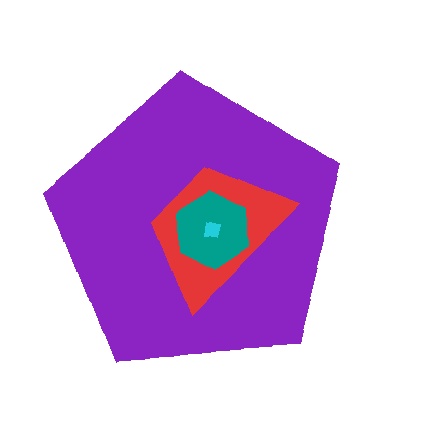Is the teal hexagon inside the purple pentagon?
Yes.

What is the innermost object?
The cyan square.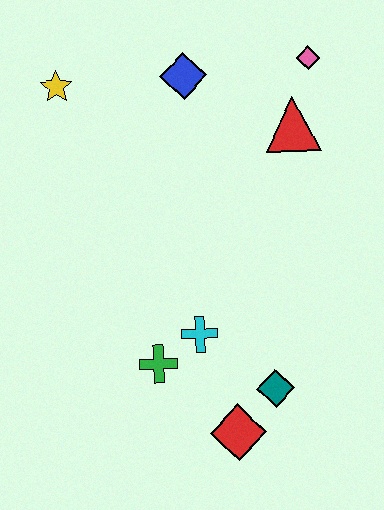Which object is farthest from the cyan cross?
The pink diamond is farthest from the cyan cross.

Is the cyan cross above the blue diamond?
No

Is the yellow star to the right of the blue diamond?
No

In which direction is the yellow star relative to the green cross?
The yellow star is above the green cross.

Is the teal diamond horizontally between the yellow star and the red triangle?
Yes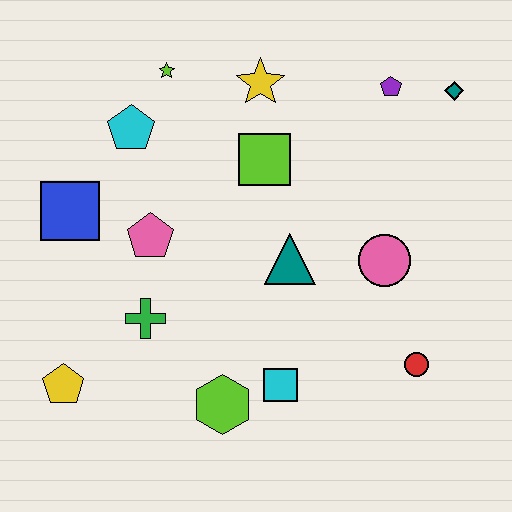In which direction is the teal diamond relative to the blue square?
The teal diamond is to the right of the blue square.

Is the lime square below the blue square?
No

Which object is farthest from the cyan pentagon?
The red circle is farthest from the cyan pentagon.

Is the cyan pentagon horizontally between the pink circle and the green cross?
No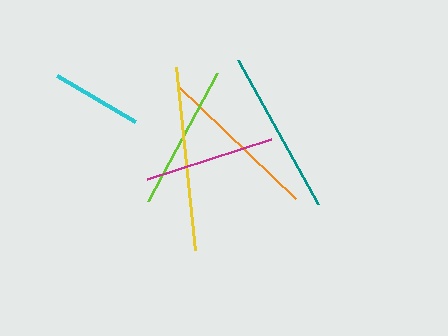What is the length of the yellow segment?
The yellow segment is approximately 184 pixels long.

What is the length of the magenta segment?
The magenta segment is approximately 131 pixels long.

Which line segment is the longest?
The yellow line is the longest at approximately 184 pixels.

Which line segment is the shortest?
The cyan line is the shortest at approximately 91 pixels.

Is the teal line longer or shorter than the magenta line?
The teal line is longer than the magenta line.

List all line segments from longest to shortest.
From longest to shortest: yellow, teal, orange, lime, magenta, cyan.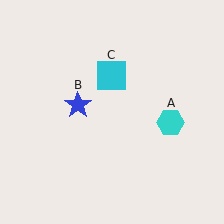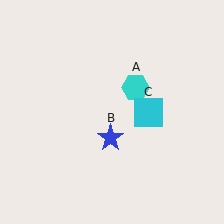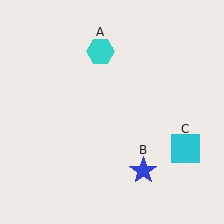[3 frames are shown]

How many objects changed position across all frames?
3 objects changed position: cyan hexagon (object A), blue star (object B), cyan square (object C).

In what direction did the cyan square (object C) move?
The cyan square (object C) moved down and to the right.